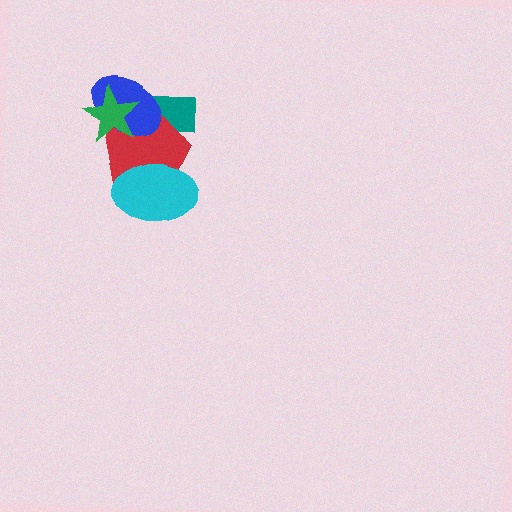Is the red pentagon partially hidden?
Yes, it is partially covered by another shape.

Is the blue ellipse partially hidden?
Yes, it is partially covered by another shape.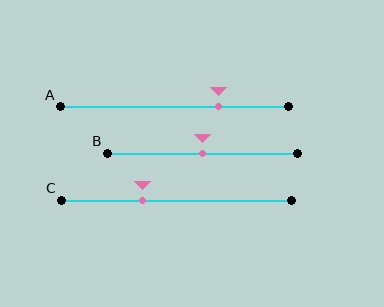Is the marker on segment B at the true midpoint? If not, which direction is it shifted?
Yes, the marker on segment B is at the true midpoint.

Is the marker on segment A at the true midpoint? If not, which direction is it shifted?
No, the marker on segment A is shifted to the right by about 19% of the segment length.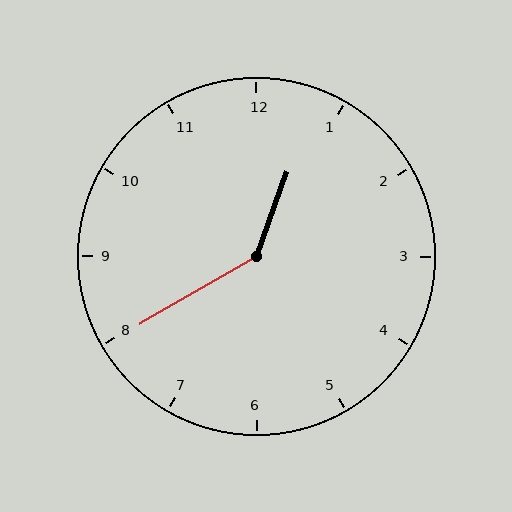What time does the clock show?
12:40.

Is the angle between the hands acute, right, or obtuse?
It is obtuse.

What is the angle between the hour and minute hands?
Approximately 140 degrees.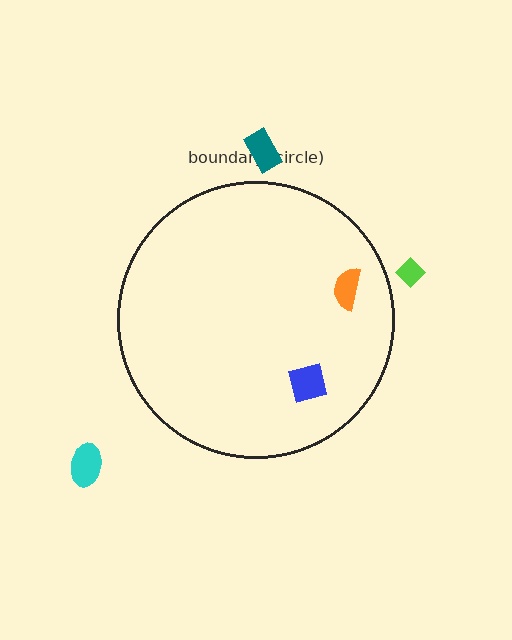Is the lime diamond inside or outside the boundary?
Outside.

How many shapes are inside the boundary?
2 inside, 3 outside.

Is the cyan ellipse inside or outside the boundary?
Outside.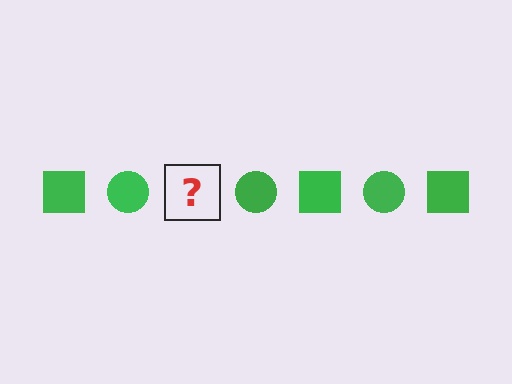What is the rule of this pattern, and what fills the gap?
The rule is that the pattern cycles through square, circle shapes in green. The gap should be filled with a green square.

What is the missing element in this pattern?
The missing element is a green square.